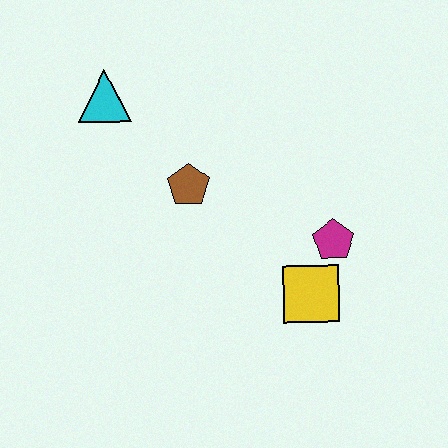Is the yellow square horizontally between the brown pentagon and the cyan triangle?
No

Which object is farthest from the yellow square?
The cyan triangle is farthest from the yellow square.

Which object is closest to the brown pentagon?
The cyan triangle is closest to the brown pentagon.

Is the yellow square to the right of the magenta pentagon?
No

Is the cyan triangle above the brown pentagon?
Yes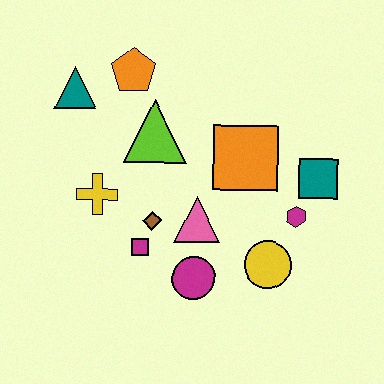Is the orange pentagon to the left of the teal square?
Yes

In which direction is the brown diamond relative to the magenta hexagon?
The brown diamond is to the left of the magenta hexagon.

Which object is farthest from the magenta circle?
The teal triangle is farthest from the magenta circle.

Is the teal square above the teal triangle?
No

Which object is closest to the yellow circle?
The magenta hexagon is closest to the yellow circle.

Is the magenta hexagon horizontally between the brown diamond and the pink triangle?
No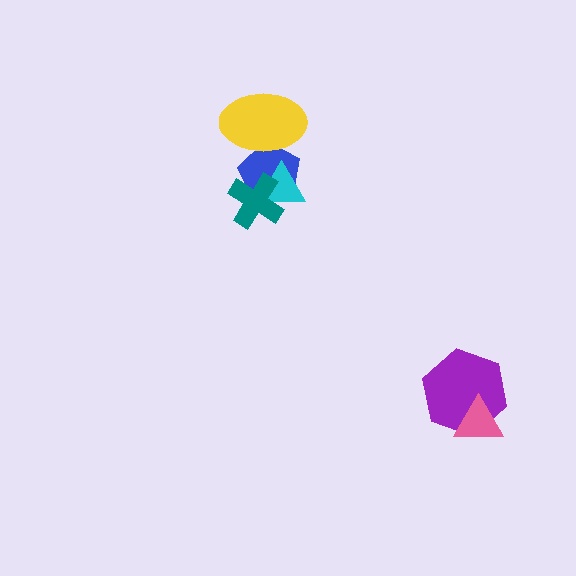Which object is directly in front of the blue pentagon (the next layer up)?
The cyan triangle is directly in front of the blue pentagon.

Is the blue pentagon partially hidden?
Yes, it is partially covered by another shape.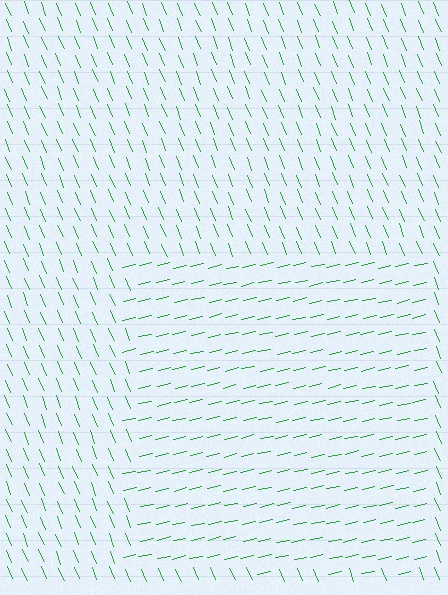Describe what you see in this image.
The image is filled with small green line segments. A rectangle region in the image has lines oriented differently from the surrounding lines, creating a visible texture boundary.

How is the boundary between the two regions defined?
The boundary is defined purely by a change in line orientation (approximately 81 degrees difference). All lines are the same color and thickness.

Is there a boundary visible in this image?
Yes, there is a texture boundary formed by a change in line orientation.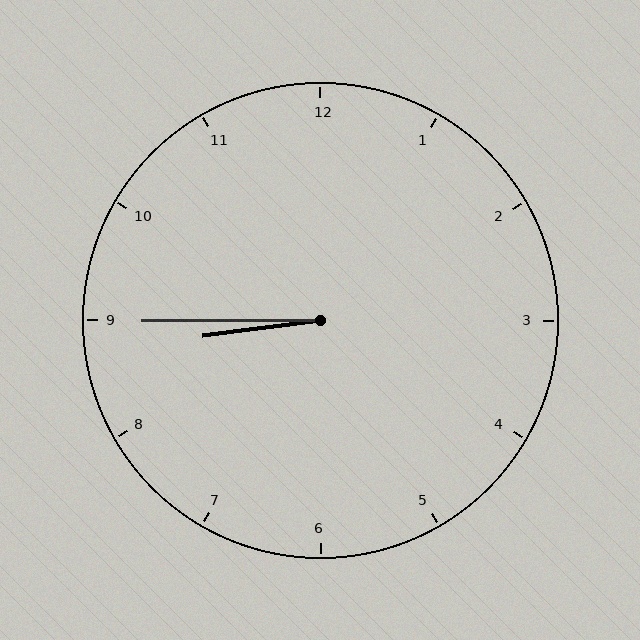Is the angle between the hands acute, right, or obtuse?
It is acute.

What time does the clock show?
8:45.